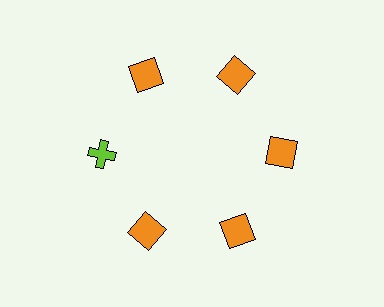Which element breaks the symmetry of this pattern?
The lime cross at roughly the 9 o'clock position breaks the symmetry. All other shapes are orange squares.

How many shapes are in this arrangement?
There are 6 shapes arranged in a ring pattern.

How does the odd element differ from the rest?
It differs in both color (lime instead of orange) and shape (cross instead of square).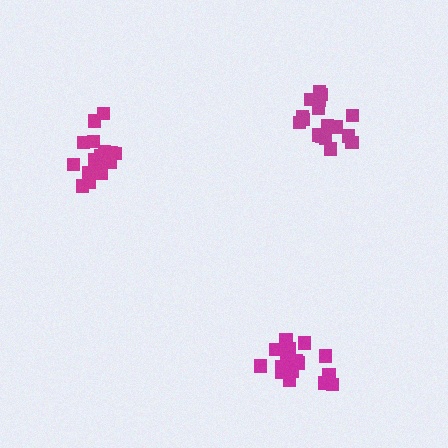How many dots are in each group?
Group 1: 17 dots, Group 2: 18 dots, Group 3: 18 dots (53 total).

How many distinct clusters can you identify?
There are 3 distinct clusters.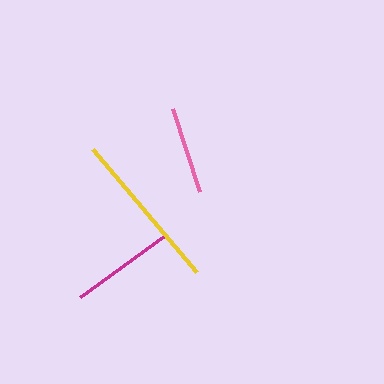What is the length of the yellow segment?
The yellow segment is approximately 162 pixels long.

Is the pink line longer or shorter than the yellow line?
The yellow line is longer than the pink line.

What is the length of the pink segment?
The pink segment is approximately 87 pixels long.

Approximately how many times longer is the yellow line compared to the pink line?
The yellow line is approximately 1.9 times the length of the pink line.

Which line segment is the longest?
The yellow line is the longest at approximately 162 pixels.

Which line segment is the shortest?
The pink line is the shortest at approximately 87 pixels.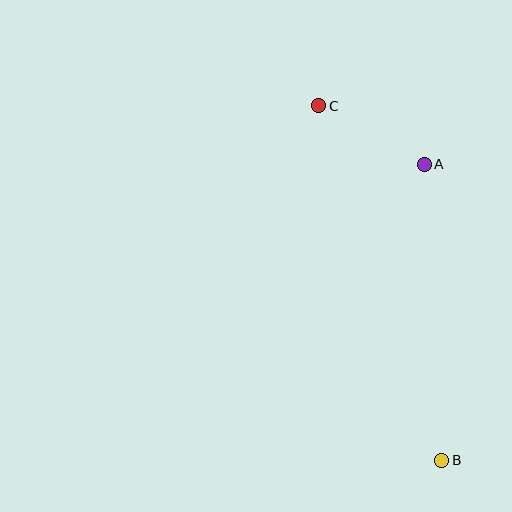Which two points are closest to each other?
Points A and C are closest to each other.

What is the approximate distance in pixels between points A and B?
The distance between A and B is approximately 296 pixels.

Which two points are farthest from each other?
Points B and C are farthest from each other.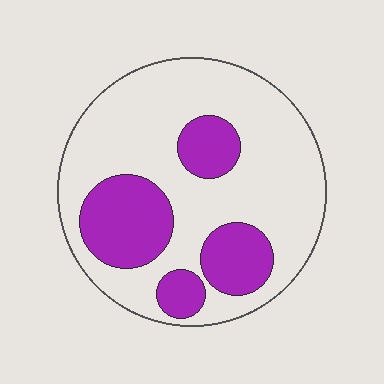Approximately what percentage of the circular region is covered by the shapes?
Approximately 30%.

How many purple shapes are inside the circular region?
4.